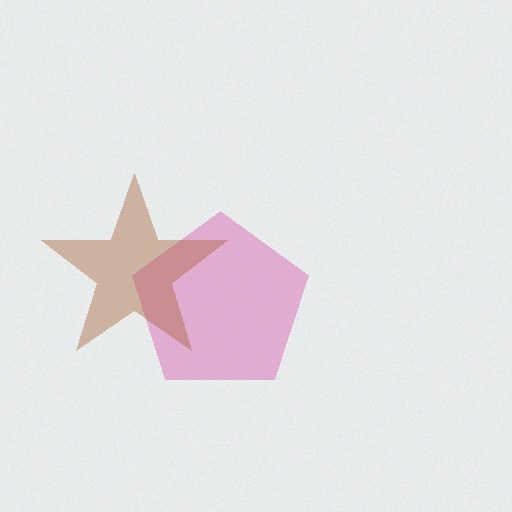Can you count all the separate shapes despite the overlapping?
Yes, there are 2 separate shapes.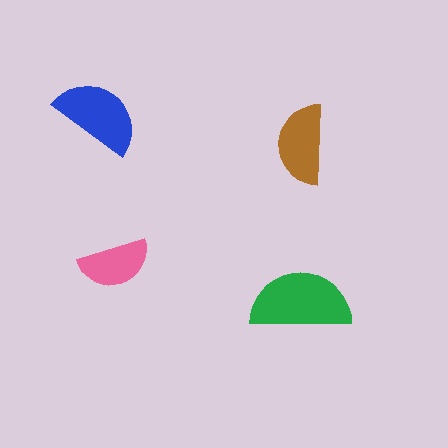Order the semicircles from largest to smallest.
the green one, the blue one, the brown one, the pink one.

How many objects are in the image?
There are 4 objects in the image.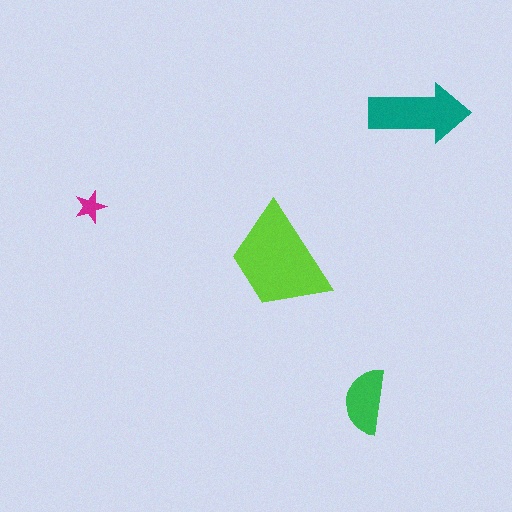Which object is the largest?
The lime trapezoid.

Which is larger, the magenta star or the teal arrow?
The teal arrow.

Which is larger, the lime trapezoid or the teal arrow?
The lime trapezoid.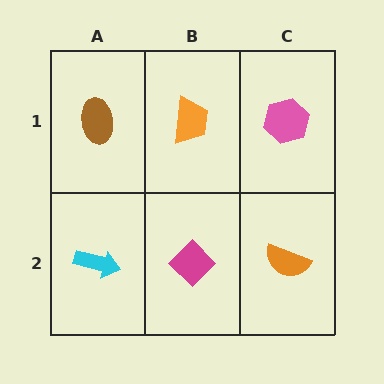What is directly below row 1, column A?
A cyan arrow.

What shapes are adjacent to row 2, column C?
A pink hexagon (row 1, column C), a magenta diamond (row 2, column B).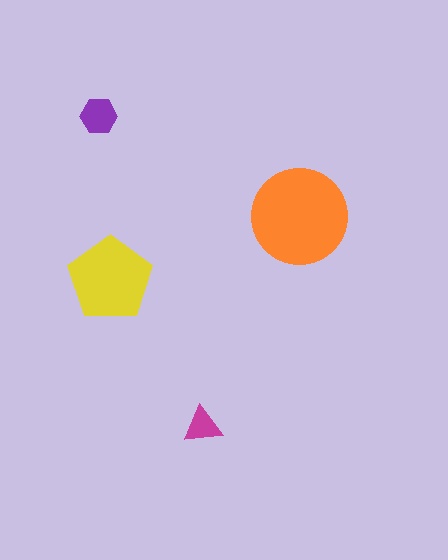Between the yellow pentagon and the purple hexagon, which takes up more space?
The yellow pentagon.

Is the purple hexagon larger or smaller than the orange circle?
Smaller.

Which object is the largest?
The orange circle.